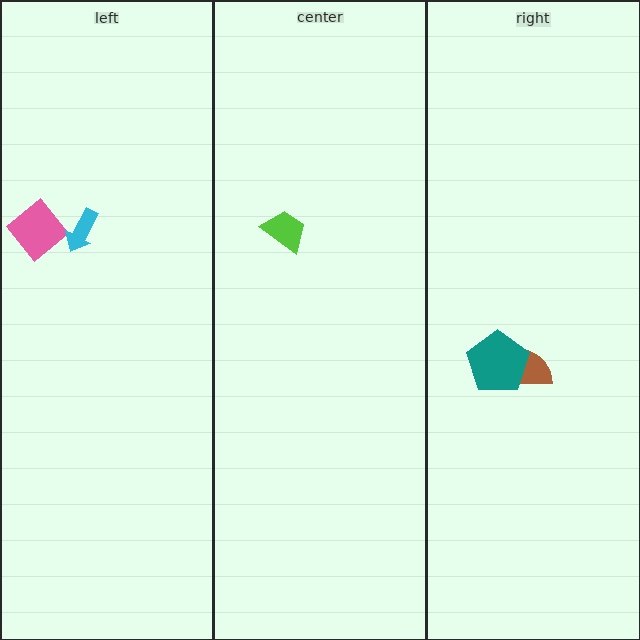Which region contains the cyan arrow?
The left region.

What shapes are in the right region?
The brown semicircle, the teal pentagon.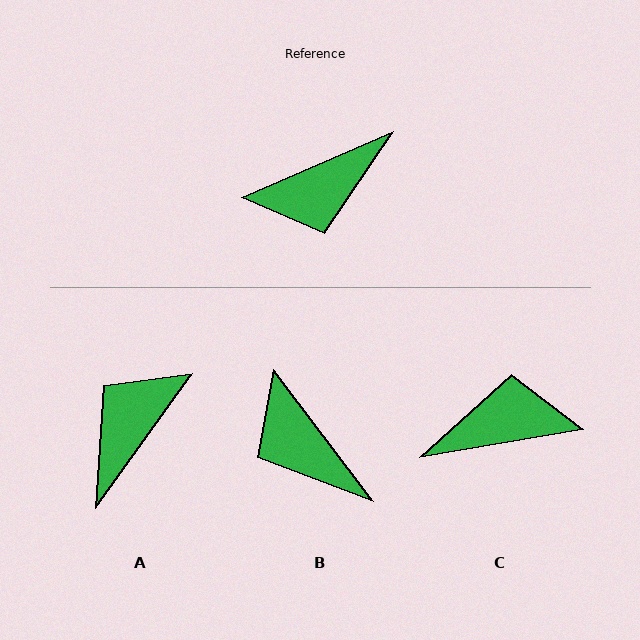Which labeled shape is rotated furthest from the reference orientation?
C, about 166 degrees away.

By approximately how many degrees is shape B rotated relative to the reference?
Approximately 77 degrees clockwise.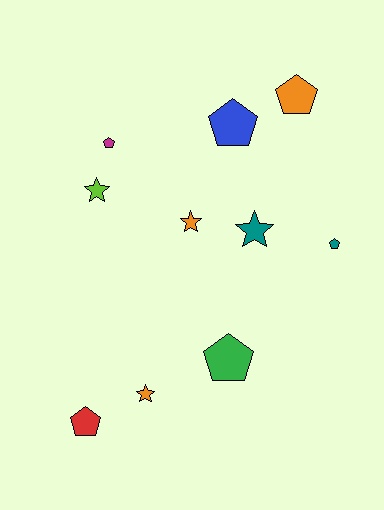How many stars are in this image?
There are 4 stars.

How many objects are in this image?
There are 10 objects.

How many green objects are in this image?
There is 1 green object.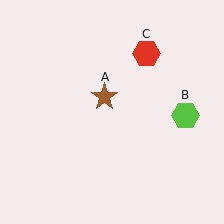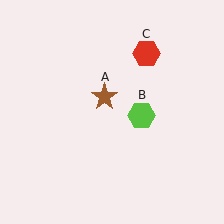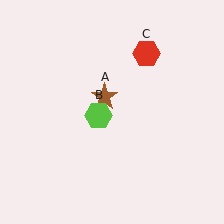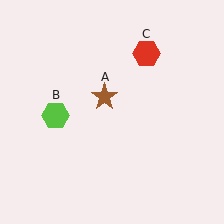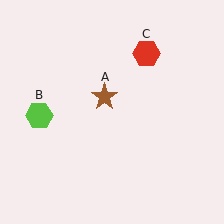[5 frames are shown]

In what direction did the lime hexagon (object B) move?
The lime hexagon (object B) moved left.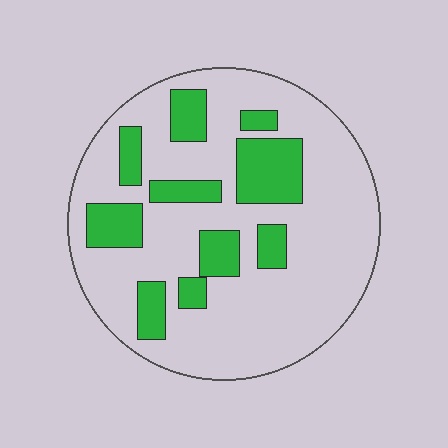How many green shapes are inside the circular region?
10.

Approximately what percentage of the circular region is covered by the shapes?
Approximately 25%.